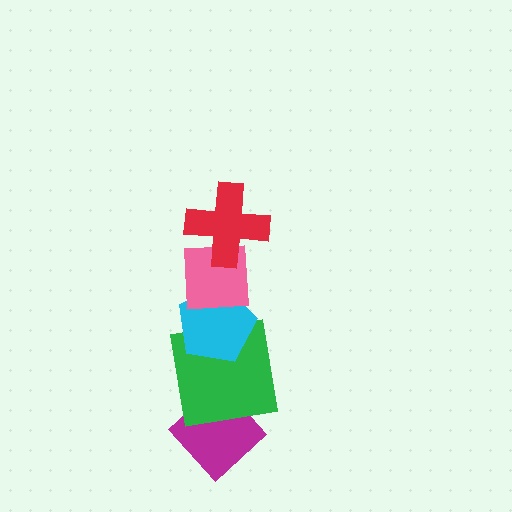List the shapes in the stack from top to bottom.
From top to bottom: the red cross, the pink square, the cyan pentagon, the green square, the magenta diamond.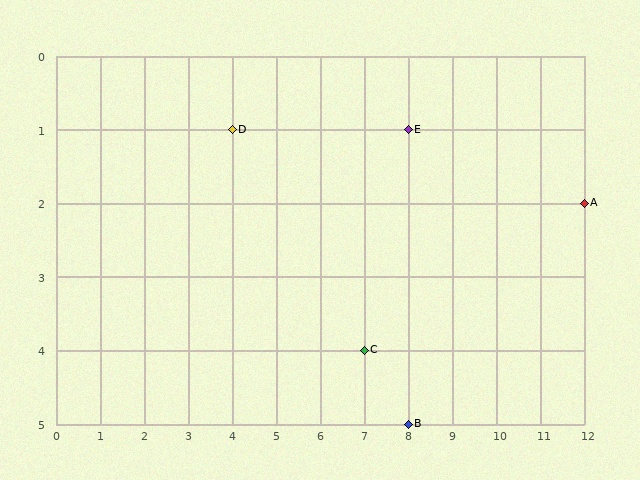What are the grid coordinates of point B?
Point B is at grid coordinates (8, 5).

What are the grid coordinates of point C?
Point C is at grid coordinates (7, 4).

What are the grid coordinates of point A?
Point A is at grid coordinates (12, 2).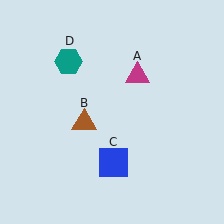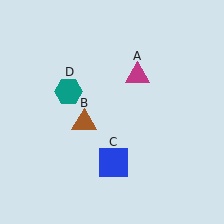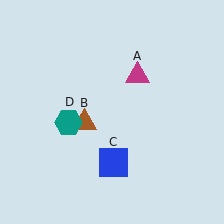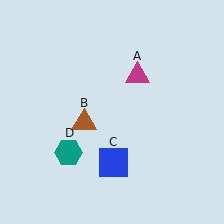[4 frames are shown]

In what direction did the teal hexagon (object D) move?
The teal hexagon (object D) moved down.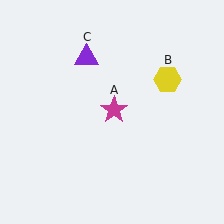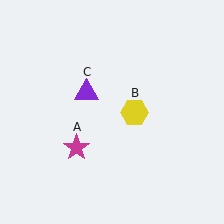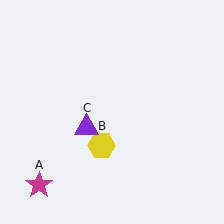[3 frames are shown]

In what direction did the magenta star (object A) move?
The magenta star (object A) moved down and to the left.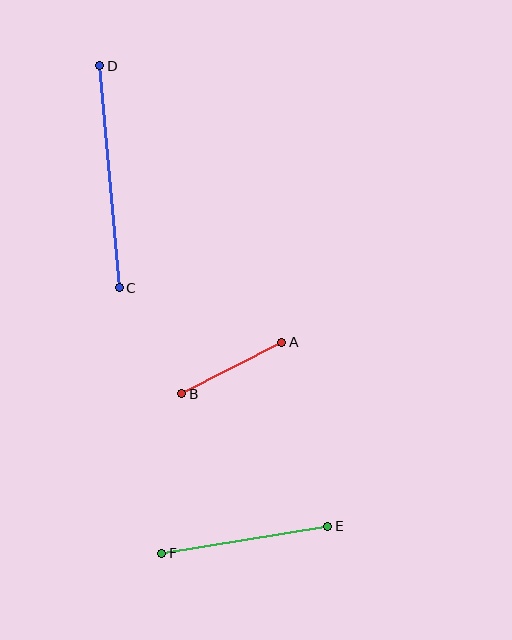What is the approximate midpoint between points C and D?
The midpoint is at approximately (110, 177) pixels.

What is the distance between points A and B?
The distance is approximately 112 pixels.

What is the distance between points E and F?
The distance is approximately 168 pixels.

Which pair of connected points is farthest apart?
Points C and D are farthest apart.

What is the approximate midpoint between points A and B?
The midpoint is at approximately (232, 368) pixels.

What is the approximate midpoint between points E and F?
The midpoint is at approximately (245, 540) pixels.